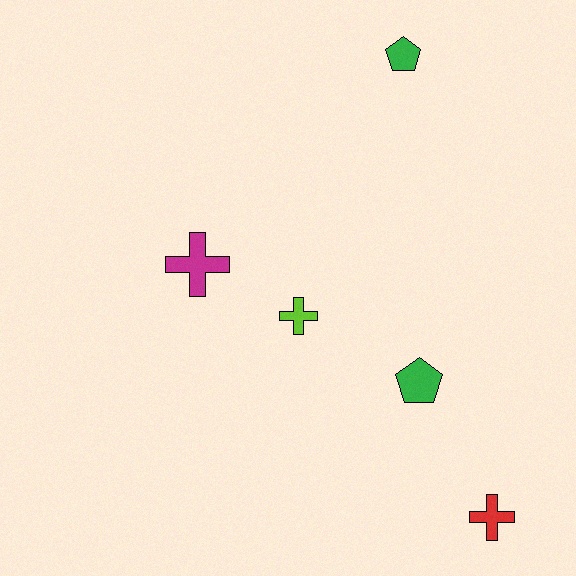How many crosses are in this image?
There are 3 crosses.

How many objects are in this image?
There are 5 objects.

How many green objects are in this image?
There are 2 green objects.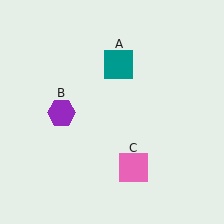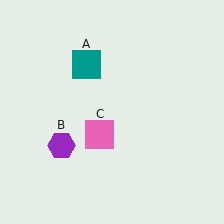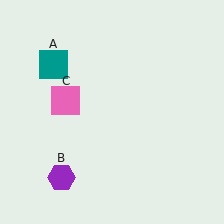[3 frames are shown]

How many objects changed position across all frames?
3 objects changed position: teal square (object A), purple hexagon (object B), pink square (object C).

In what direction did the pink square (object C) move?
The pink square (object C) moved up and to the left.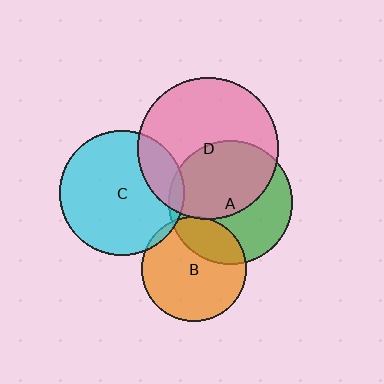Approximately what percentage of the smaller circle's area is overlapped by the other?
Approximately 5%.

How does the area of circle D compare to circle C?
Approximately 1.3 times.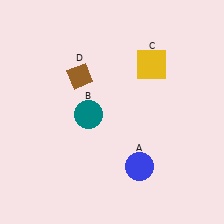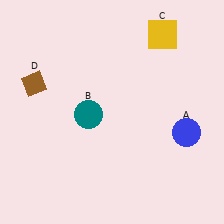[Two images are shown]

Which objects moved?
The objects that moved are: the blue circle (A), the yellow square (C), the brown diamond (D).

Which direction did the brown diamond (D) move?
The brown diamond (D) moved left.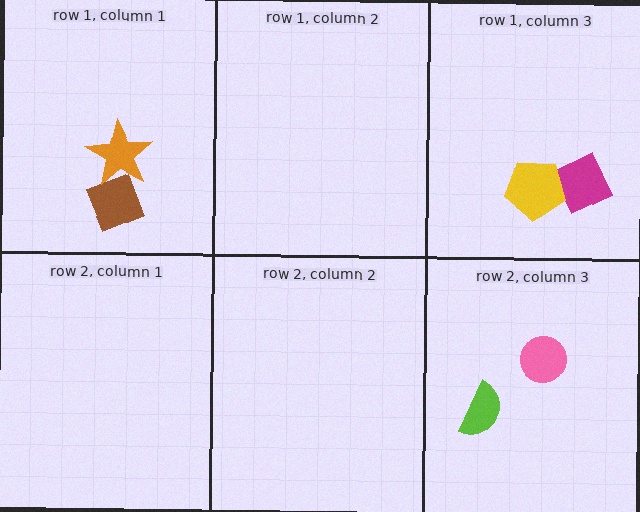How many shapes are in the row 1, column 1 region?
2.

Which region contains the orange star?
The row 1, column 1 region.